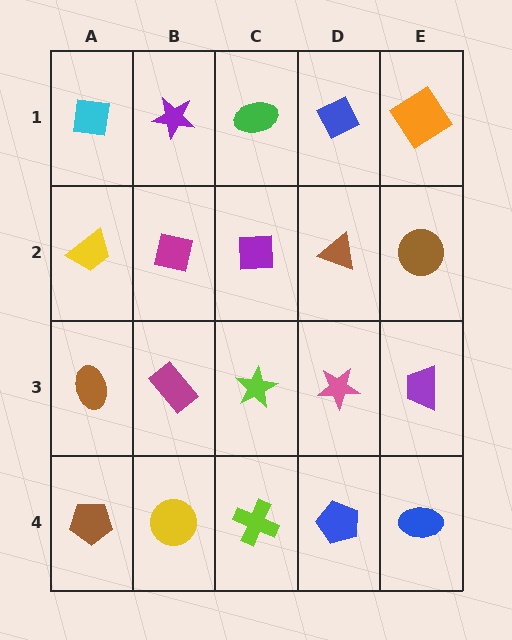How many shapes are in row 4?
5 shapes.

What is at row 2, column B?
A magenta square.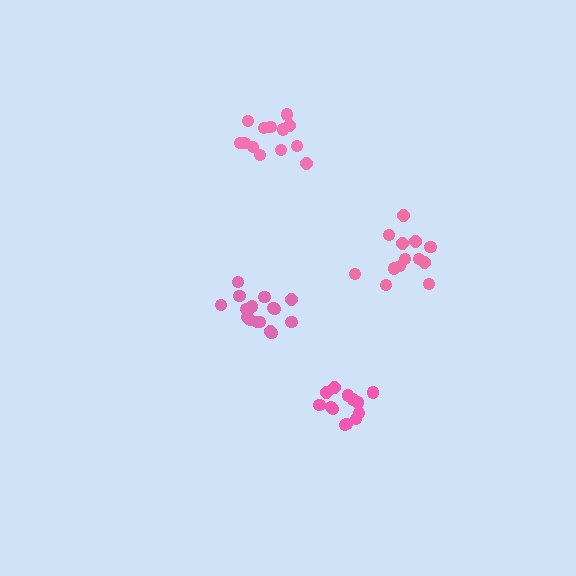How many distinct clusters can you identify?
There are 4 distinct clusters.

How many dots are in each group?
Group 1: 13 dots, Group 2: 13 dots, Group 3: 17 dots, Group 4: 13 dots (56 total).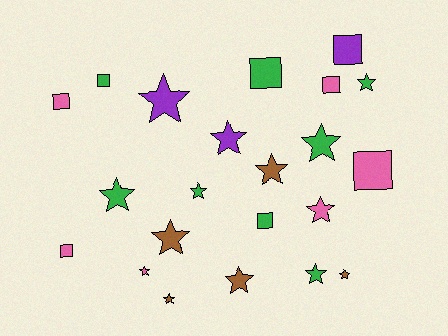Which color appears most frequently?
Green, with 8 objects.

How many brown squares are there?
There are no brown squares.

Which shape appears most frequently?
Star, with 14 objects.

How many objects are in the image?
There are 22 objects.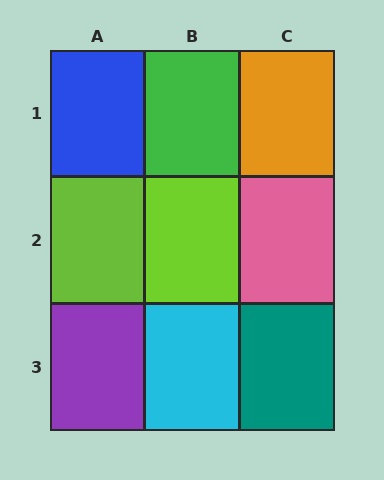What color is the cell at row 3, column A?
Purple.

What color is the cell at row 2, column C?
Pink.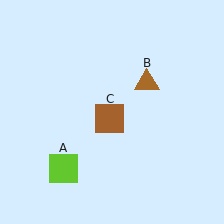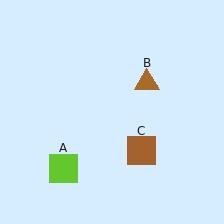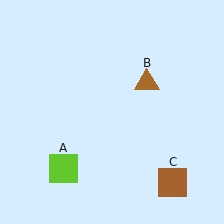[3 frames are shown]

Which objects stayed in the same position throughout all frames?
Lime square (object A) and brown triangle (object B) remained stationary.